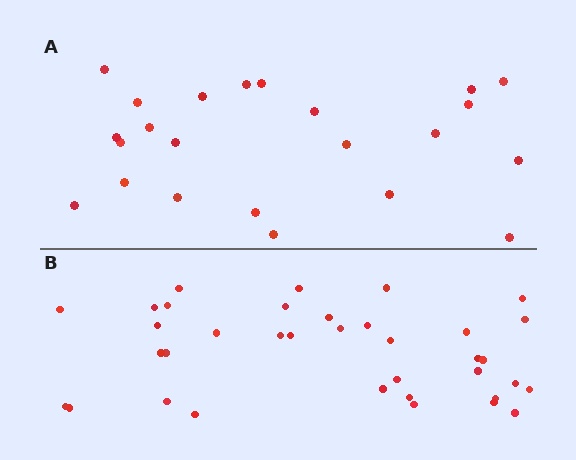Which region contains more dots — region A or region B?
Region B (the bottom region) has more dots.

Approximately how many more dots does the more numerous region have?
Region B has approximately 15 more dots than region A.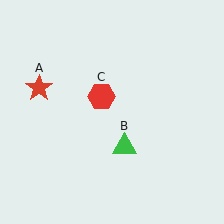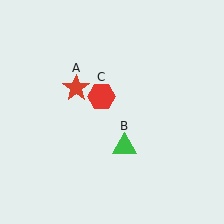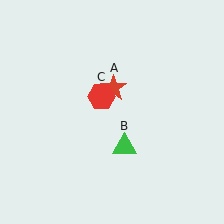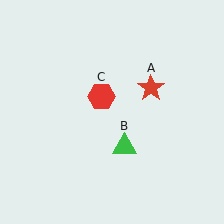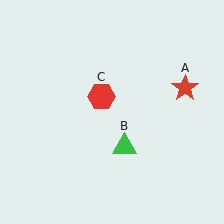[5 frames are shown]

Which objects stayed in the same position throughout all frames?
Green triangle (object B) and red hexagon (object C) remained stationary.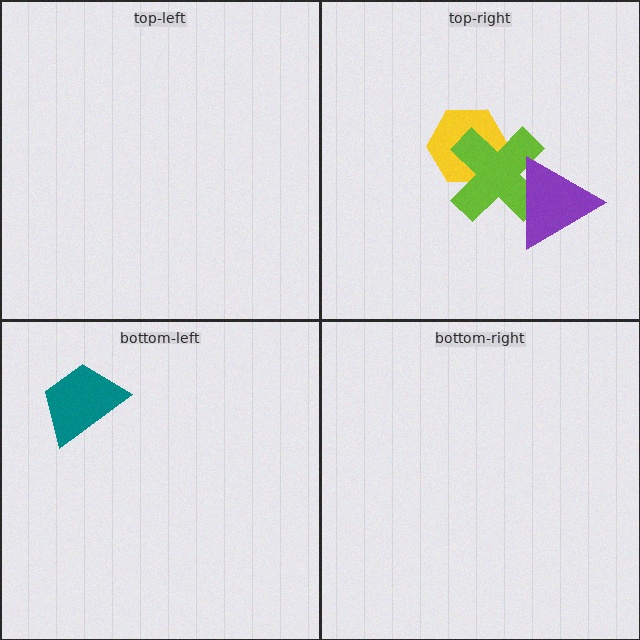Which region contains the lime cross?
The top-right region.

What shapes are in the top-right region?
The yellow hexagon, the lime cross, the purple triangle.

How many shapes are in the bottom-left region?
1.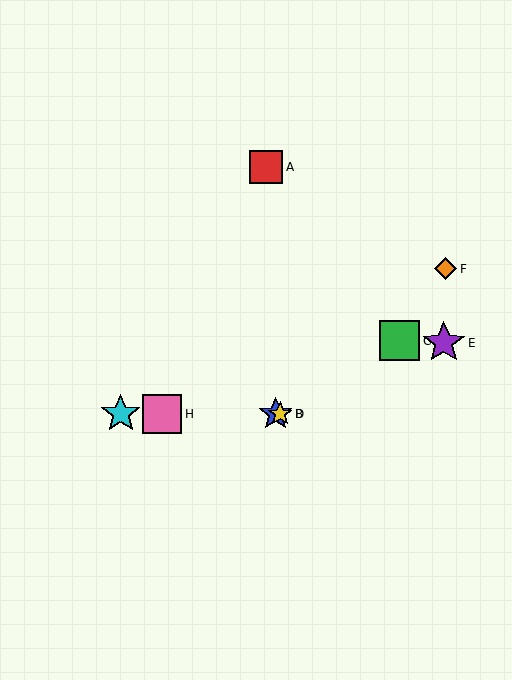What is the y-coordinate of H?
Object H is at y≈414.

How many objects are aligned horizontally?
4 objects (B, D, G, H) are aligned horizontally.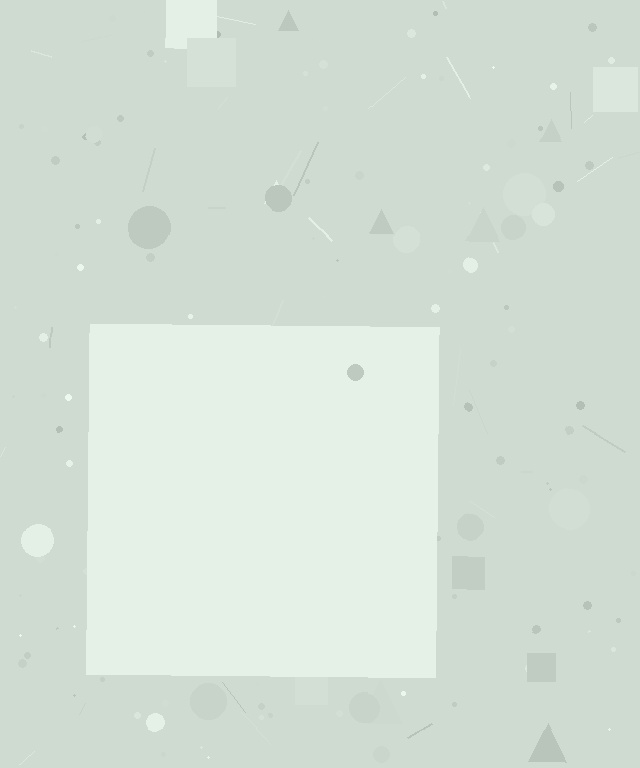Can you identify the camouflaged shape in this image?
The camouflaged shape is a square.